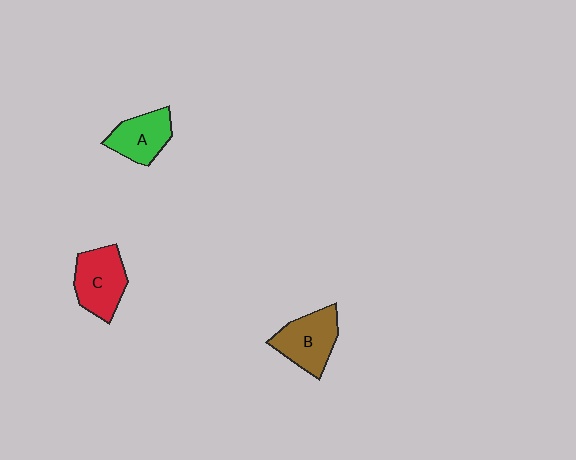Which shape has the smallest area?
Shape A (green).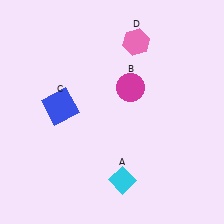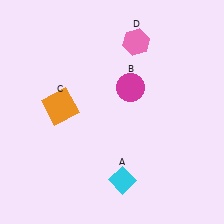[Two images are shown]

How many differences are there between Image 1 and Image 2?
There is 1 difference between the two images.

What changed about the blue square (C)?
In Image 1, C is blue. In Image 2, it changed to orange.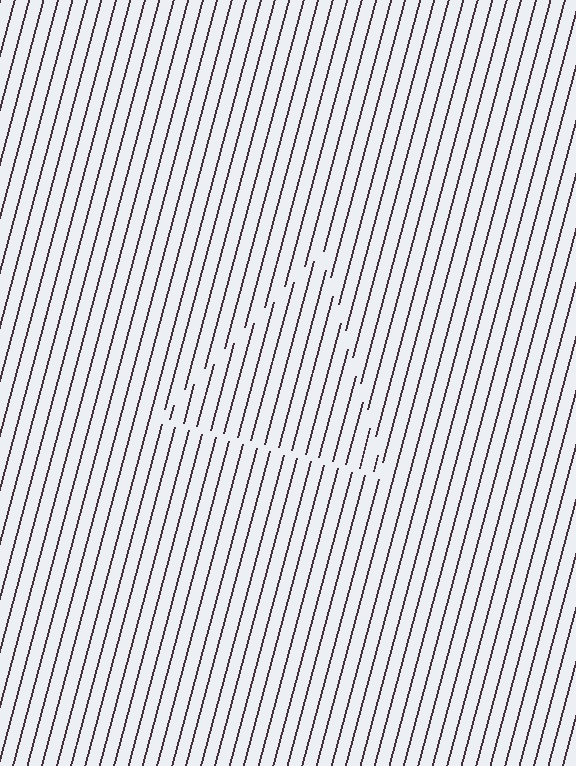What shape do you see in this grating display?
An illusory triangle. The interior of the shape contains the same grating, shifted by half a period — the contour is defined by the phase discontinuity where line-ends from the inner and outer gratings abut.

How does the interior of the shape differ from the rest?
The interior of the shape contains the same grating, shifted by half a period — the contour is defined by the phase discontinuity where line-ends from the inner and outer gratings abut.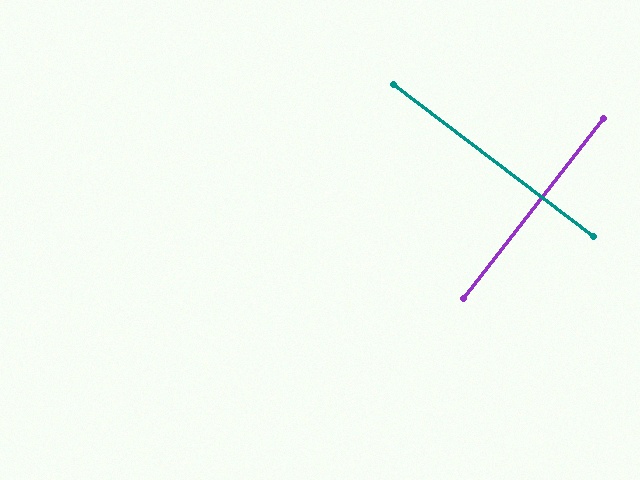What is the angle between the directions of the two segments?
Approximately 89 degrees.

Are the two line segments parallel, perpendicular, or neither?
Perpendicular — they meet at approximately 89°.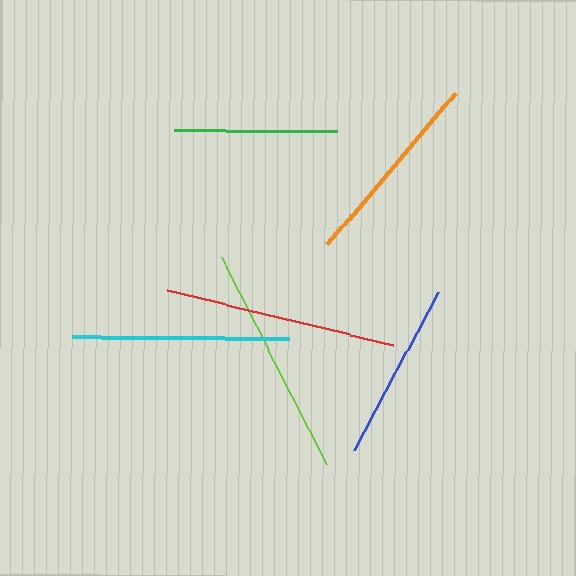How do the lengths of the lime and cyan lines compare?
The lime and cyan lines are approximately the same length.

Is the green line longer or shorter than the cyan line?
The cyan line is longer than the green line.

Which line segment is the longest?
The lime line is the longest at approximately 232 pixels.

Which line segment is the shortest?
The green line is the shortest at approximately 163 pixels.